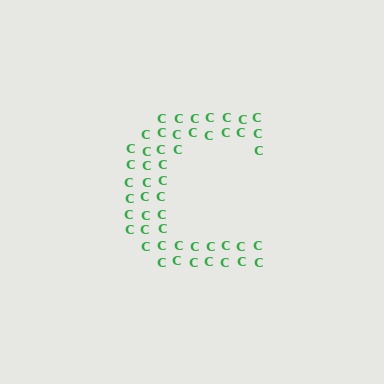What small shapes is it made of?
It is made of small letter C's.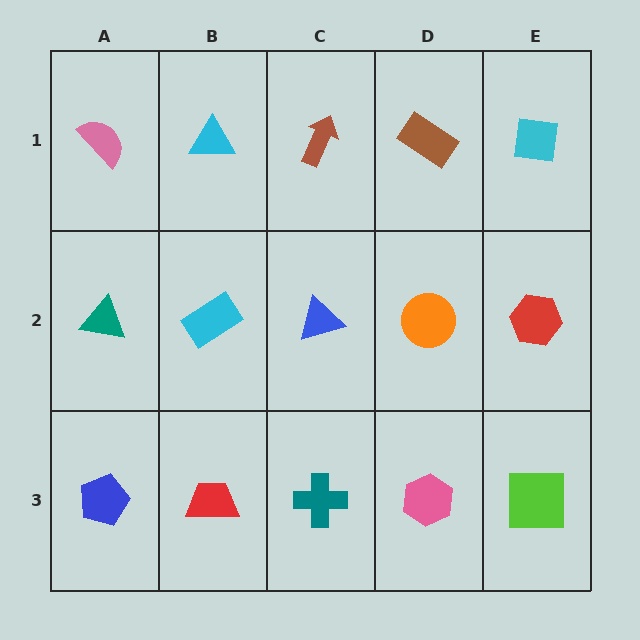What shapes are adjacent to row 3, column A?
A teal triangle (row 2, column A), a red trapezoid (row 3, column B).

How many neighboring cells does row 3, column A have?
2.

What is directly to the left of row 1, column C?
A cyan triangle.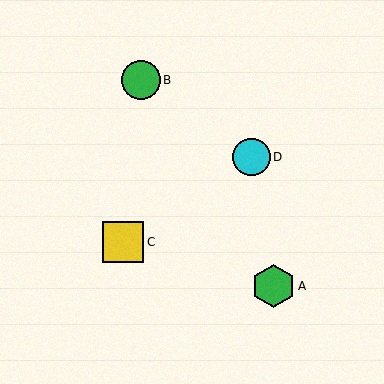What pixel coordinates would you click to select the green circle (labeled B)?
Click at (141, 80) to select the green circle B.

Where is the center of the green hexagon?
The center of the green hexagon is at (273, 286).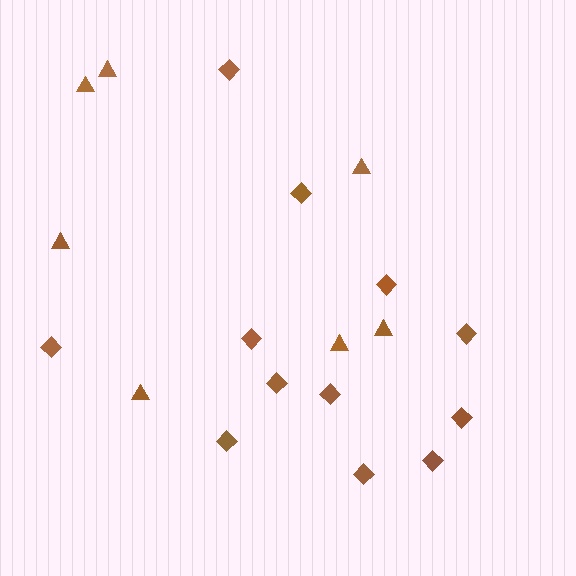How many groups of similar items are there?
There are 2 groups: one group of triangles (7) and one group of diamonds (12).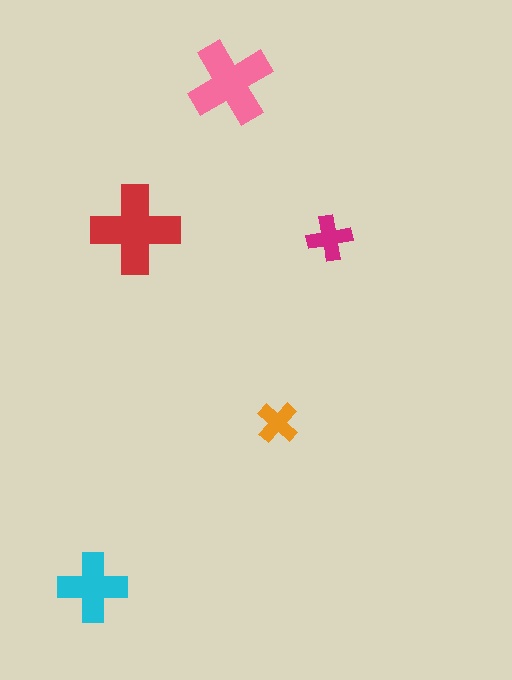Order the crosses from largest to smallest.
the red one, the pink one, the cyan one, the magenta one, the orange one.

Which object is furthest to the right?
The magenta cross is rightmost.